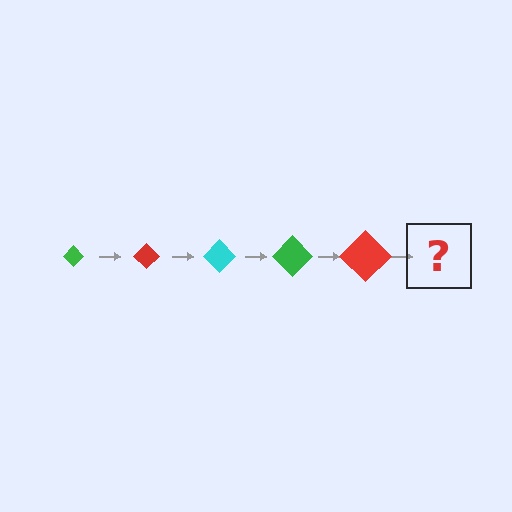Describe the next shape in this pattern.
It should be a cyan diamond, larger than the previous one.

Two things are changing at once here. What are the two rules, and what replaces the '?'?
The two rules are that the diamond grows larger each step and the color cycles through green, red, and cyan. The '?' should be a cyan diamond, larger than the previous one.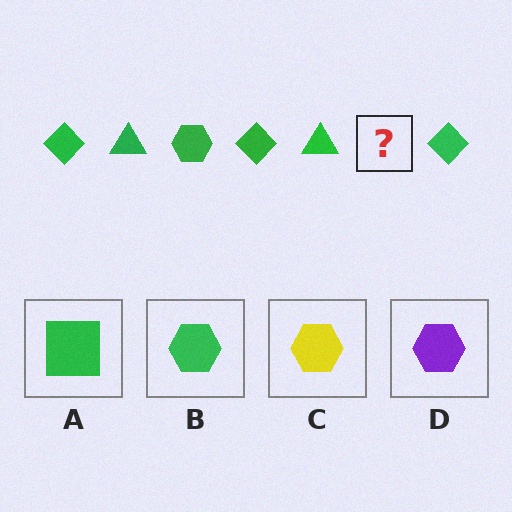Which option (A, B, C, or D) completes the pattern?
B.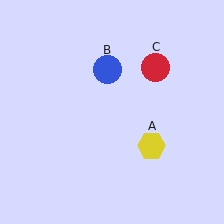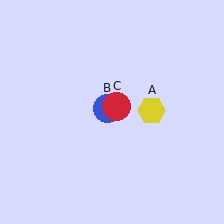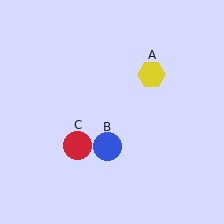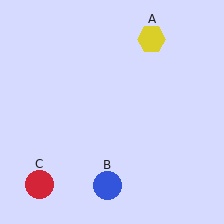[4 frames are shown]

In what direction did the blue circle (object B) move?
The blue circle (object B) moved down.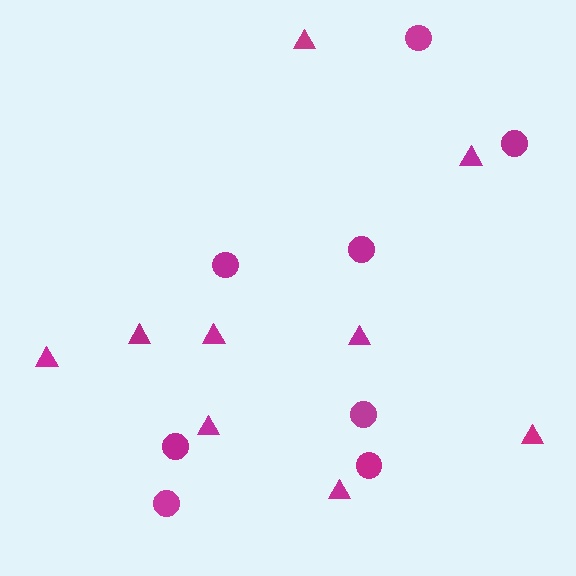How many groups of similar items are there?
There are 2 groups: one group of triangles (9) and one group of circles (8).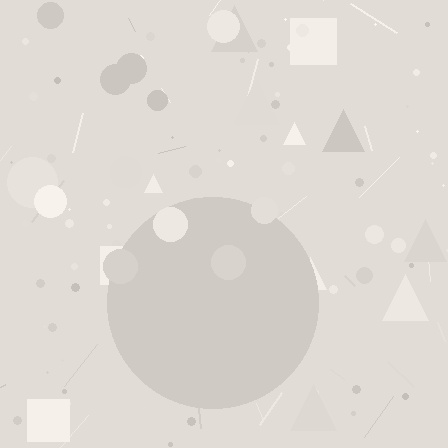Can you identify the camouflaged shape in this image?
The camouflaged shape is a circle.